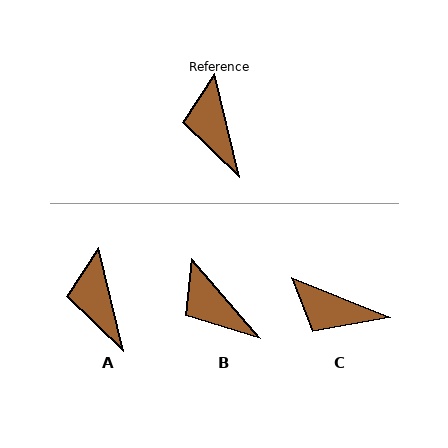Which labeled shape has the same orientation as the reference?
A.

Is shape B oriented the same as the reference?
No, it is off by about 27 degrees.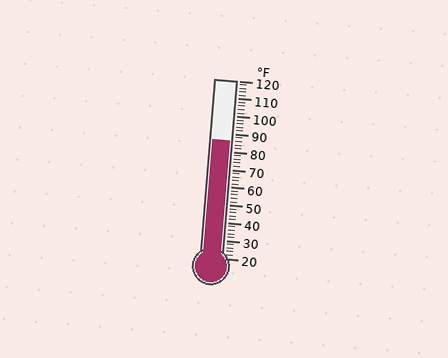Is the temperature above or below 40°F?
The temperature is above 40°F.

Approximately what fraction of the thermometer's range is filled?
The thermometer is filled to approximately 65% of its range.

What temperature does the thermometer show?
The thermometer shows approximately 86°F.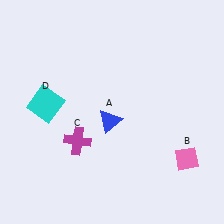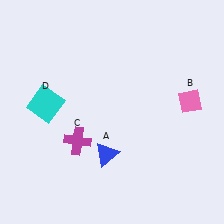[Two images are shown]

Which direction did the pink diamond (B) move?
The pink diamond (B) moved up.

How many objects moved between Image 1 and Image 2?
2 objects moved between the two images.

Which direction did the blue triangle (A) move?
The blue triangle (A) moved down.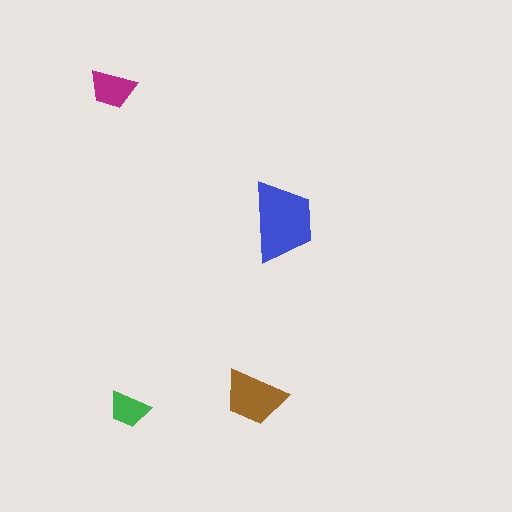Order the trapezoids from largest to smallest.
the blue one, the brown one, the magenta one, the green one.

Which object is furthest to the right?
The blue trapezoid is rightmost.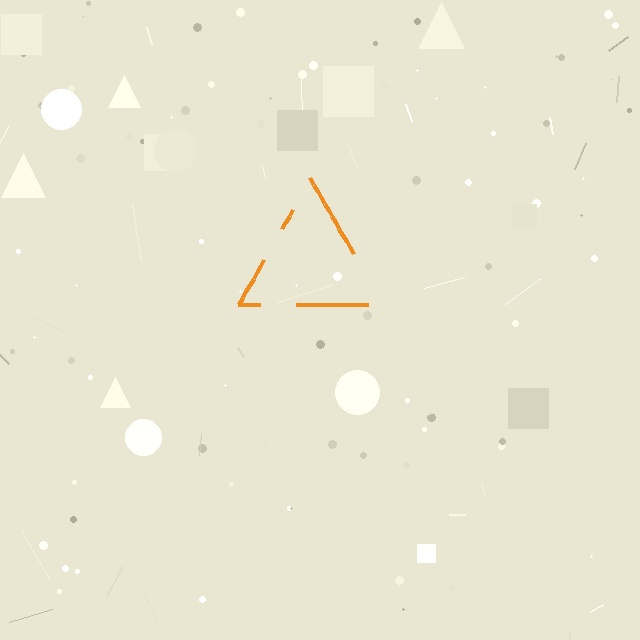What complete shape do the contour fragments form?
The contour fragments form a triangle.